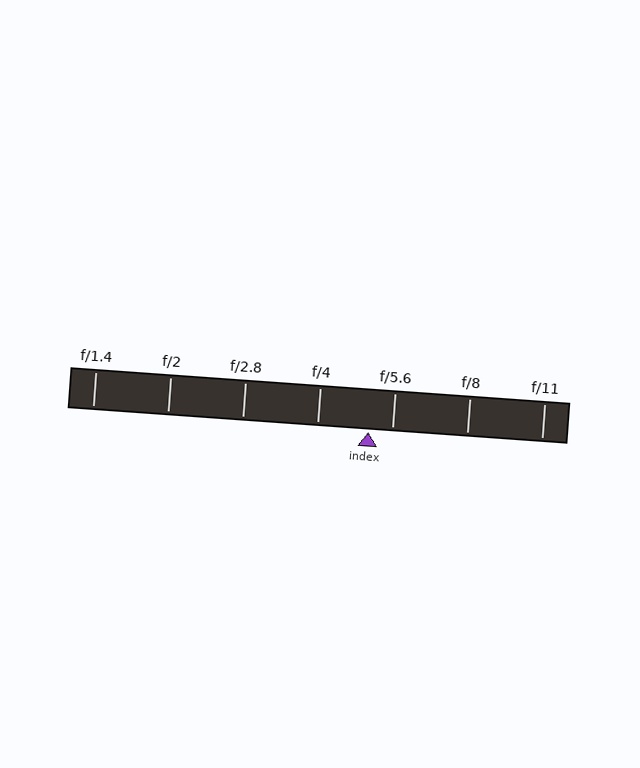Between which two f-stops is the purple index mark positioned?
The index mark is between f/4 and f/5.6.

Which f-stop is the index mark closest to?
The index mark is closest to f/5.6.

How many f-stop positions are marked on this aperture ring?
There are 7 f-stop positions marked.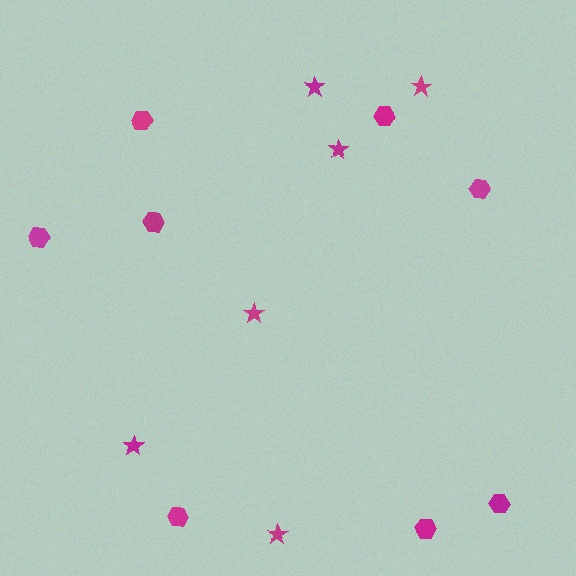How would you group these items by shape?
There are 2 groups: one group of hexagons (8) and one group of stars (6).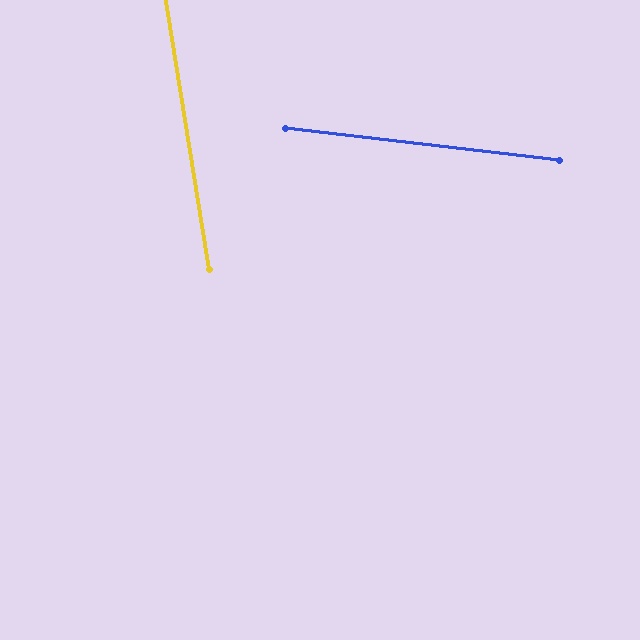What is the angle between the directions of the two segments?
Approximately 74 degrees.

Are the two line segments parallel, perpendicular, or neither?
Neither parallel nor perpendicular — they differ by about 74°.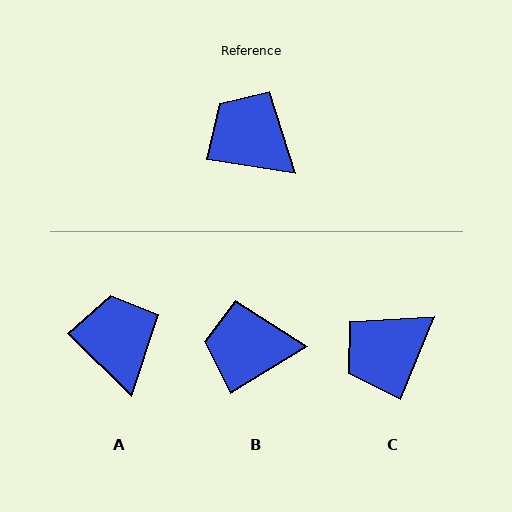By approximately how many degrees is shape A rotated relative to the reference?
Approximately 35 degrees clockwise.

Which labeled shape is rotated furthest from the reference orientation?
C, about 76 degrees away.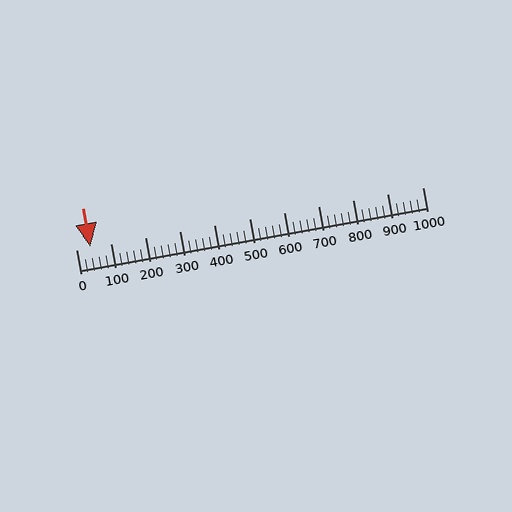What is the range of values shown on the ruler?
The ruler shows values from 0 to 1000.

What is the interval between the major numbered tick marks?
The major tick marks are spaced 100 units apart.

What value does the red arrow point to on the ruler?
The red arrow points to approximately 40.